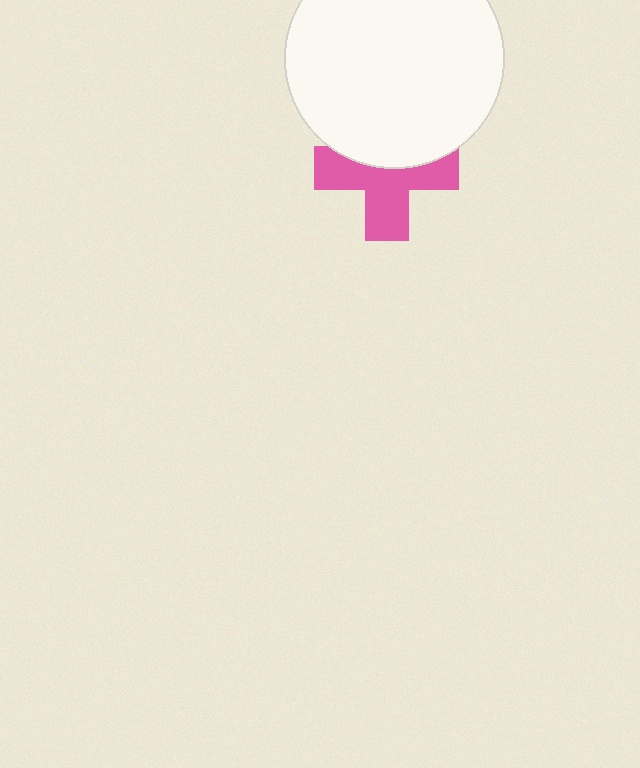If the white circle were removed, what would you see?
You would see the complete pink cross.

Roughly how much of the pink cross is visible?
About half of it is visible (roughly 60%).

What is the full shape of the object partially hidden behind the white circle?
The partially hidden object is a pink cross.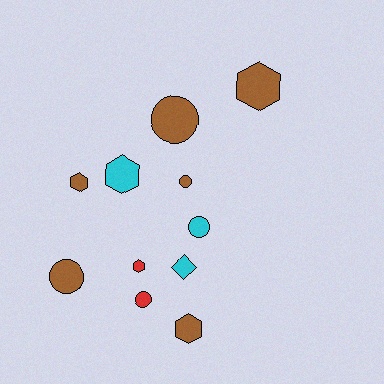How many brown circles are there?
There are 3 brown circles.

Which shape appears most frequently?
Circle, with 5 objects.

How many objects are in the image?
There are 11 objects.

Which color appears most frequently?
Brown, with 6 objects.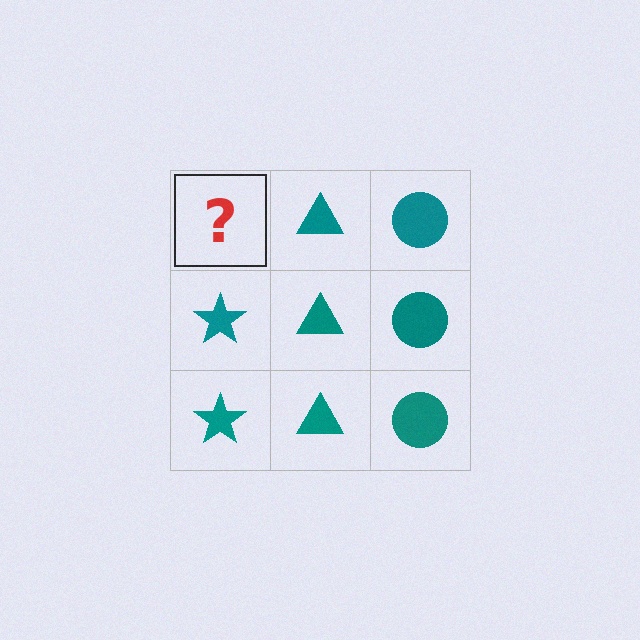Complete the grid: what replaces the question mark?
The question mark should be replaced with a teal star.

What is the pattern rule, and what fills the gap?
The rule is that each column has a consistent shape. The gap should be filled with a teal star.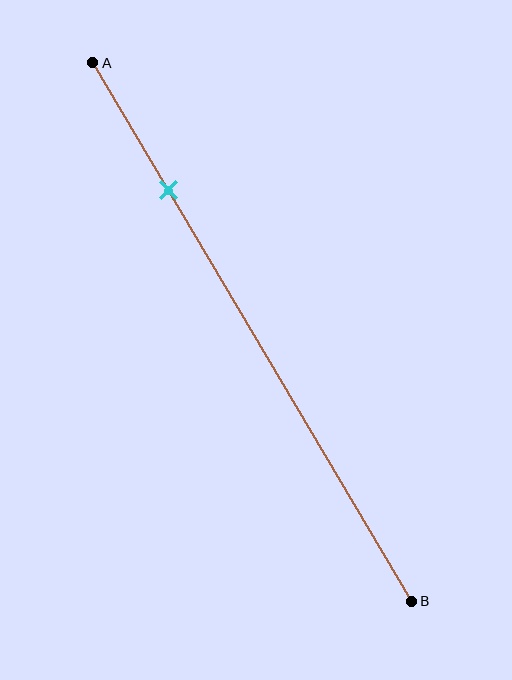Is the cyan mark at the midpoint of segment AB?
No, the mark is at about 25% from A, not at the 50% midpoint.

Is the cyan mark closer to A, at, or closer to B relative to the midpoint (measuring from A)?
The cyan mark is closer to point A than the midpoint of segment AB.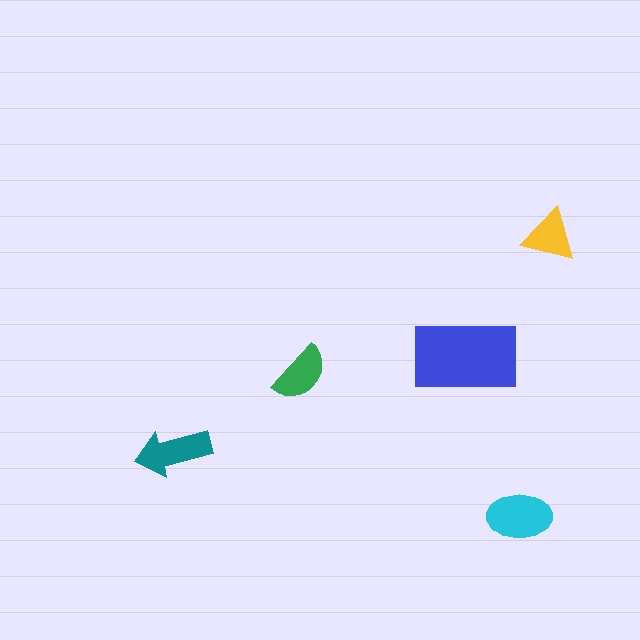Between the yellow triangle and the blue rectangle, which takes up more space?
The blue rectangle.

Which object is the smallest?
The yellow triangle.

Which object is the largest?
The blue rectangle.